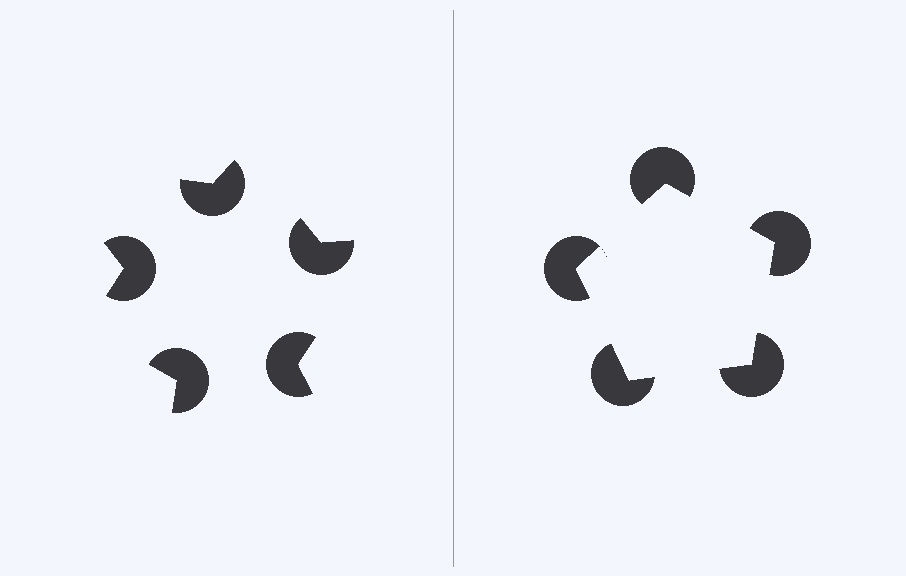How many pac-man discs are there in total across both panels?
10 — 5 on each side.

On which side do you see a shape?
An illusory pentagon appears on the right side. On the left side the wedge cuts are rotated, so no coherent shape forms.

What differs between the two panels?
The pac-man discs are positioned identically on both sides; only the wedge orientations differ. On the right they align to a pentagon; on the left they are misaligned.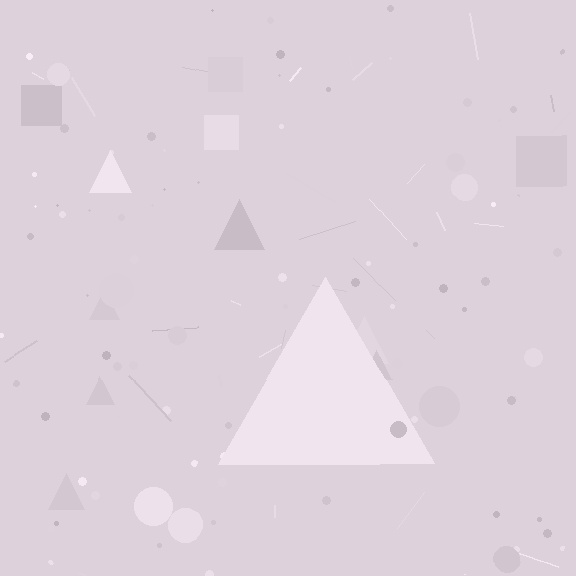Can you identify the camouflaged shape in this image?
The camouflaged shape is a triangle.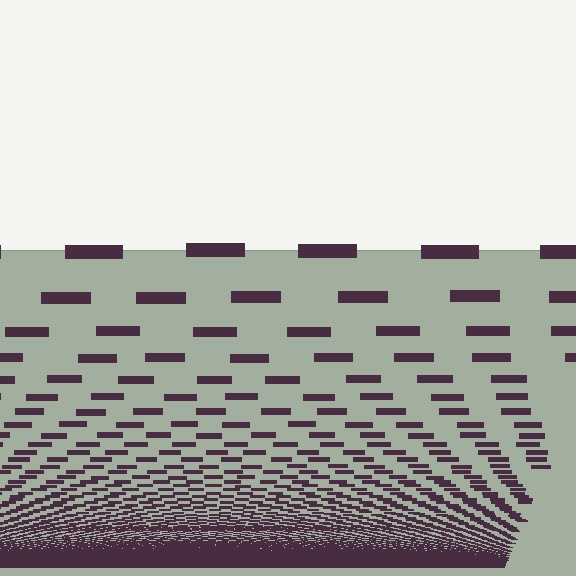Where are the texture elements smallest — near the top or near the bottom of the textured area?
Near the bottom.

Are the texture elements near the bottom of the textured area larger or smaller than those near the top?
Smaller. The gradient is inverted — elements near the bottom are smaller and denser.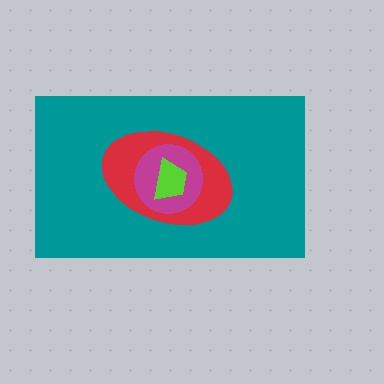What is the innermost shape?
The lime trapezoid.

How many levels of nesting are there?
4.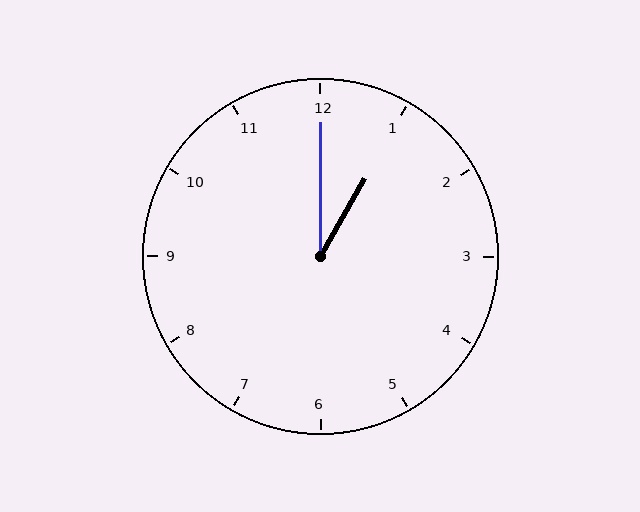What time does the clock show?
1:00.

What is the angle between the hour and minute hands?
Approximately 30 degrees.